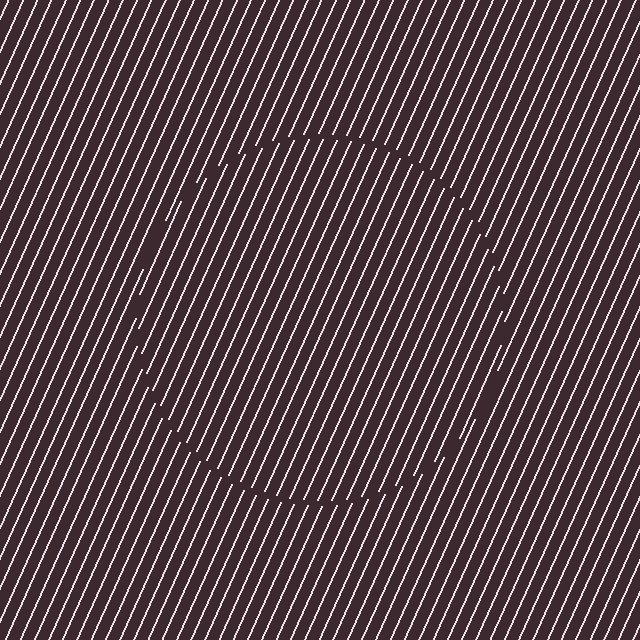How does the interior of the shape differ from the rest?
The interior of the shape contains the same grating, shifted by half a period — the contour is defined by the phase discontinuity where line-ends from the inner and outer gratings abut.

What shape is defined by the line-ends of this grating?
An illusory circle. The interior of the shape contains the same grating, shifted by half a period — the contour is defined by the phase discontinuity where line-ends from the inner and outer gratings abut.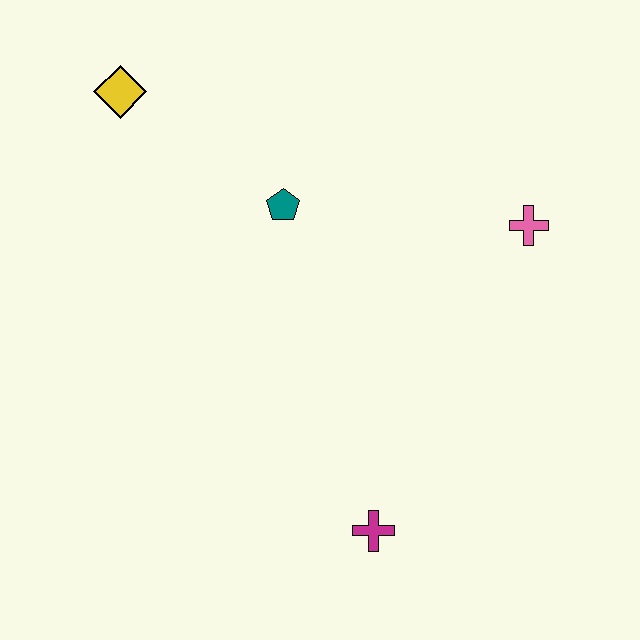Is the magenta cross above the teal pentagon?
No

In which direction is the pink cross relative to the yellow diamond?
The pink cross is to the right of the yellow diamond.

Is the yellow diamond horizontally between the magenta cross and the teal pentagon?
No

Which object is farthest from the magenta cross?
The yellow diamond is farthest from the magenta cross.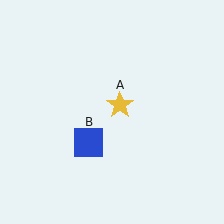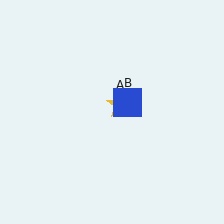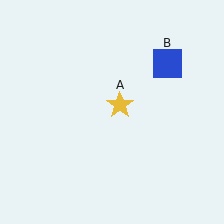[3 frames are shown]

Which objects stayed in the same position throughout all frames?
Yellow star (object A) remained stationary.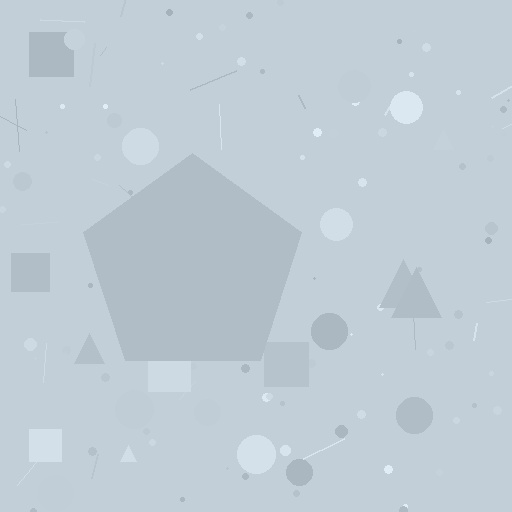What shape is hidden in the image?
A pentagon is hidden in the image.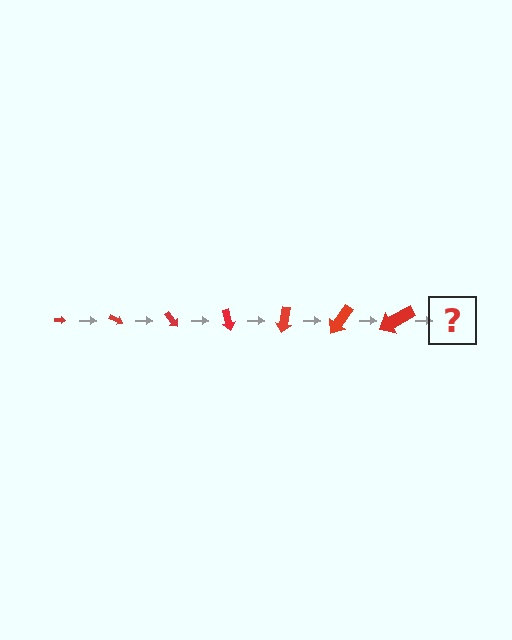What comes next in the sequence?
The next element should be an arrow, larger than the previous one and rotated 175 degrees from the start.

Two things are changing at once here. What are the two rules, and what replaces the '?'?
The two rules are that the arrow grows larger each step and it rotates 25 degrees each step. The '?' should be an arrow, larger than the previous one and rotated 175 degrees from the start.